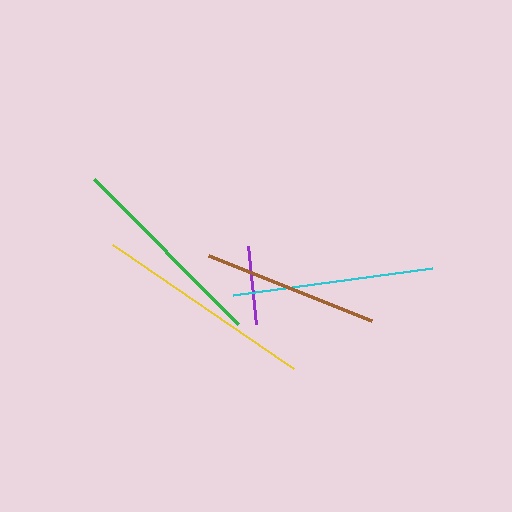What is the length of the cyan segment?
The cyan segment is approximately 201 pixels long.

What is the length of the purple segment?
The purple segment is approximately 78 pixels long.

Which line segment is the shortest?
The purple line is the shortest at approximately 78 pixels.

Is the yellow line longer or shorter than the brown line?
The yellow line is longer than the brown line.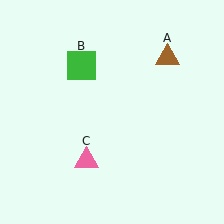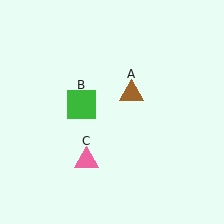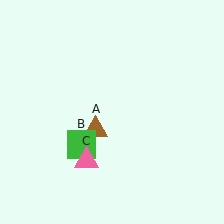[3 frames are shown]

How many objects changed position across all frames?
2 objects changed position: brown triangle (object A), green square (object B).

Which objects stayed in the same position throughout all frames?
Pink triangle (object C) remained stationary.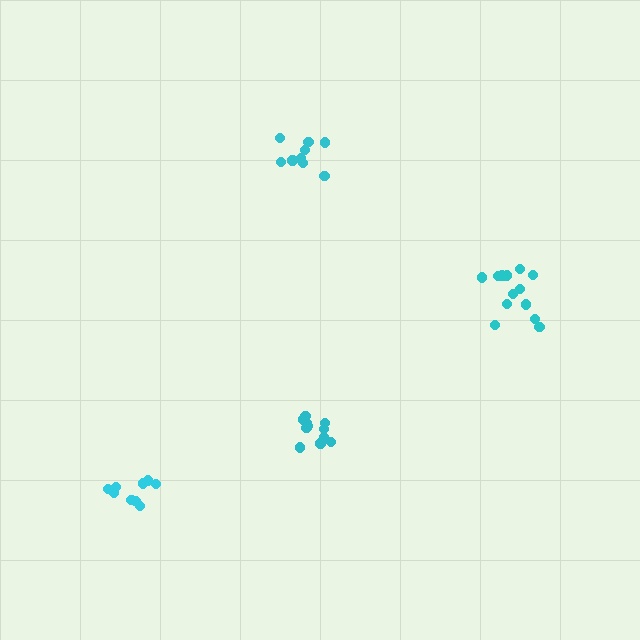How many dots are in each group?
Group 1: 9 dots, Group 2: 14 dots, Group 3: 11 dots, Group 4: 9 dots (43 total).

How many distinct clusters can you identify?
There are 4 distinct clusters.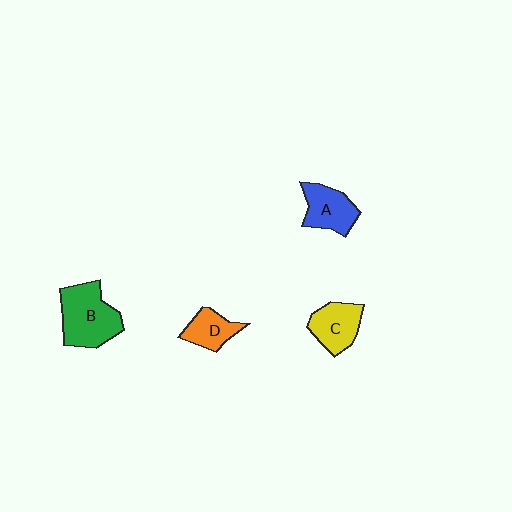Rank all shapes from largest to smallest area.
From largest to smallest: B (green), C (yellow), A (blue), D (orange).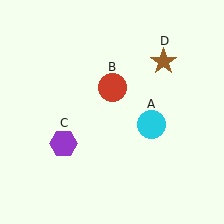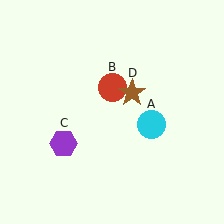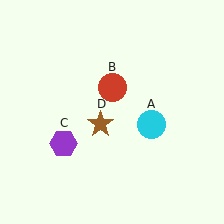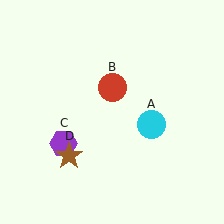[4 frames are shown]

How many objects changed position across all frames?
1 object changed position: brown star (object D).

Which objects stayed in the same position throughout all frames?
Cyan circle (object A) and red circle (object B) and purple hexagon (object C) remained stationary.